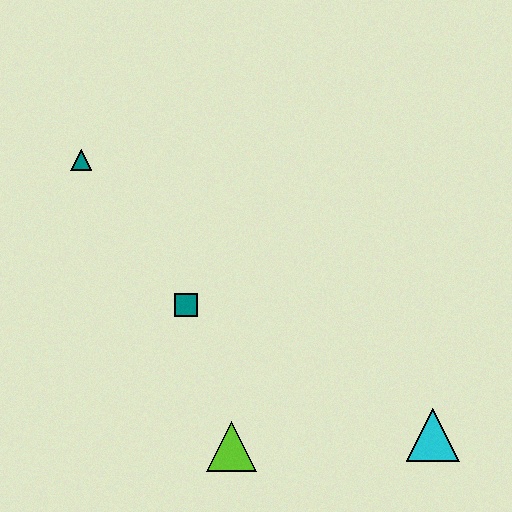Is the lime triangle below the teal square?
Yes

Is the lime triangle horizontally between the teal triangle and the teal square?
No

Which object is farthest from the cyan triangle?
The teal triangle is farthest from the cyan triangle.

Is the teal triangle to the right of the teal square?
No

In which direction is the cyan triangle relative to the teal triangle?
The cyan triangle is to the right of the teal triangle.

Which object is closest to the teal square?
The lime triangle is closest to the teal square.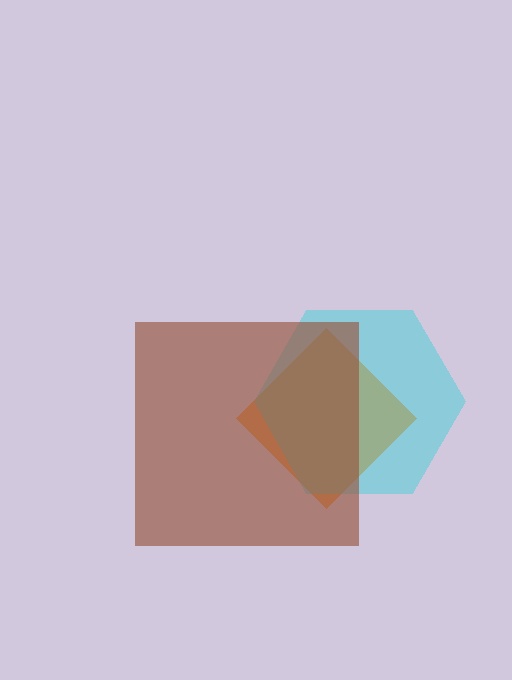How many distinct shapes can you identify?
There are 3 distinct shapes: an orange diamond, a cyan hexagon, a brown square.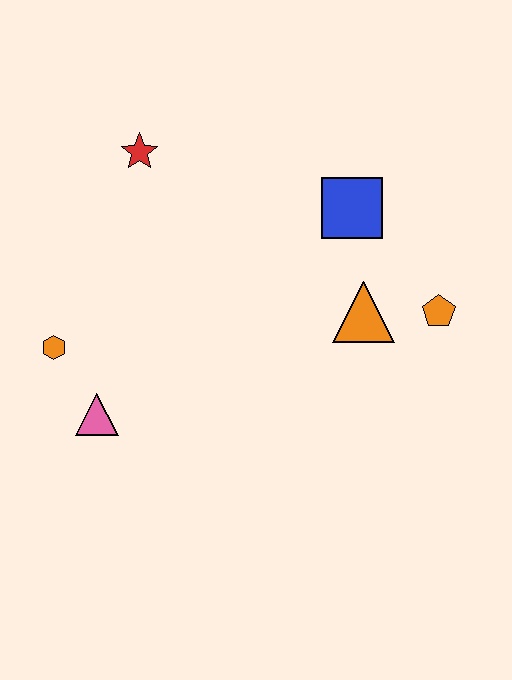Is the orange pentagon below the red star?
Yes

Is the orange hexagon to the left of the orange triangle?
Yes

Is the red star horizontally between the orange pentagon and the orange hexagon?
Yes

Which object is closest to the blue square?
The orange triangle is closest to the blue square.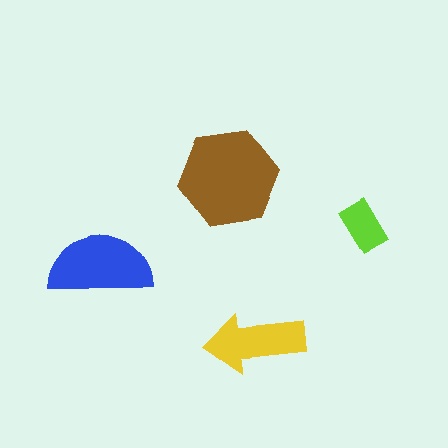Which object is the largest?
The brown hexagon.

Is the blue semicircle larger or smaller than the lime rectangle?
Larger.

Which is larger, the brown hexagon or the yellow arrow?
The brown hexagon.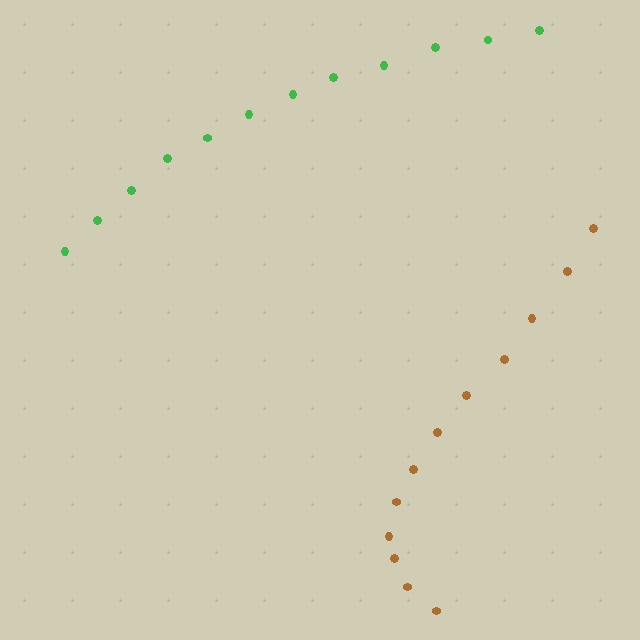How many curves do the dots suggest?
There are 2 distinct paths.